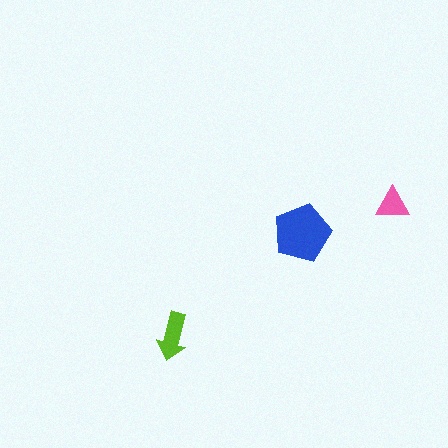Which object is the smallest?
The pink triangle.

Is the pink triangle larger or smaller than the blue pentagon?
Smaller.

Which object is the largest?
The blue pentagon.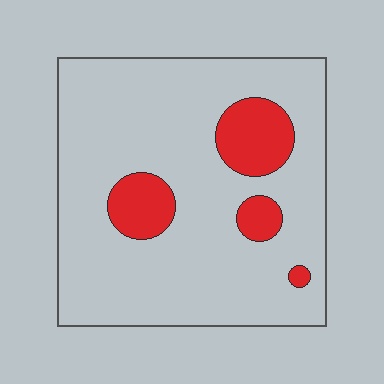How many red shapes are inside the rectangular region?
4.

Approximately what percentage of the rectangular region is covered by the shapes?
Approximately 15%.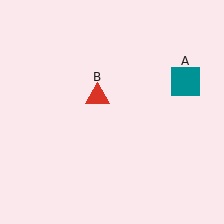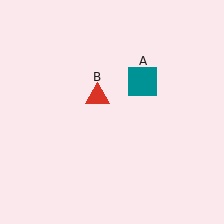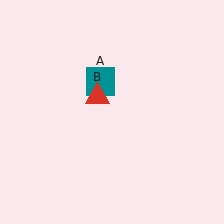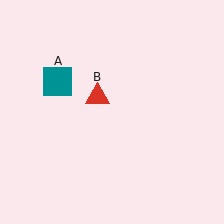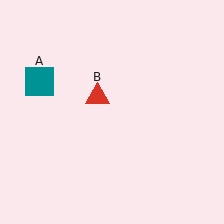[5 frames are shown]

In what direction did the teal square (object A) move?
The teal square (object A) moved left.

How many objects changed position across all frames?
1 object changed position: teal square (object A).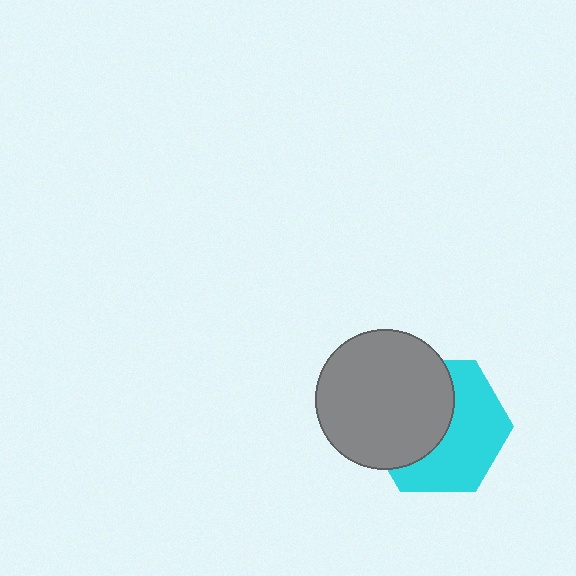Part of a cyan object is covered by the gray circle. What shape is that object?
It is a hexagon.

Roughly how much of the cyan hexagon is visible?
About half of it is visible (roughly 52%).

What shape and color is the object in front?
The object in front is a gray circle.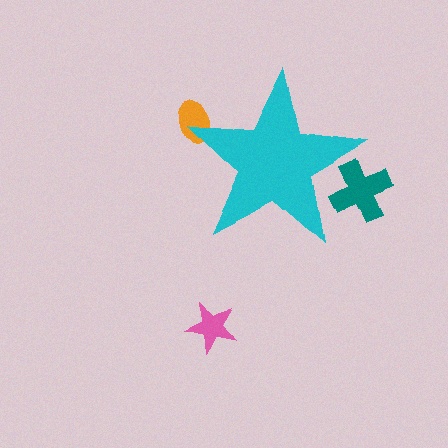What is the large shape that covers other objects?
A cyan star.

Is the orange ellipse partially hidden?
Yes, the orange ellipse is partially hidden behind the cyan star.